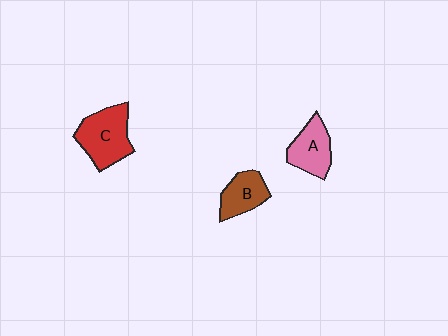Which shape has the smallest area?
Shape B (brown).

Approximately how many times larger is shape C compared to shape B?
Approximately 1.5 times.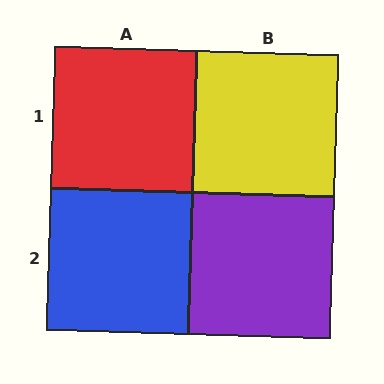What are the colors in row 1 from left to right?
Red, yellow.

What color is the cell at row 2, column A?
Blue.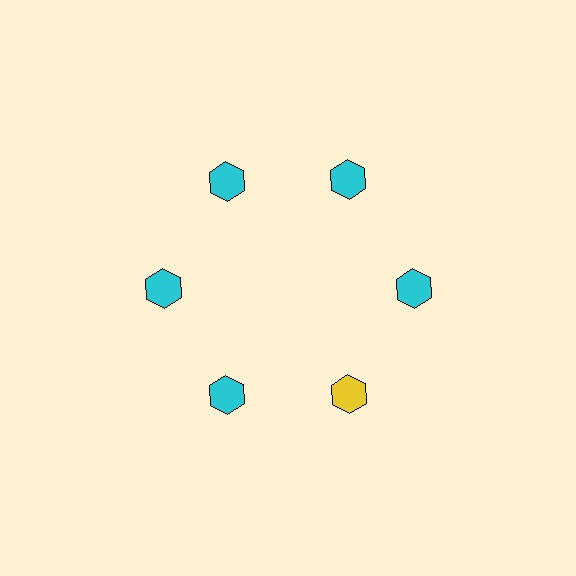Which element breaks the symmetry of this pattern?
The yellow hexagon at roughly the 5 o'clock position breaks the symmetry. All other shapes are cyan hexagons.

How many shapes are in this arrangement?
There are 6 shapes arranged in a ring pattern.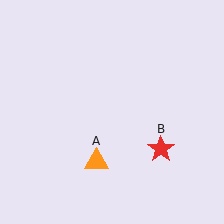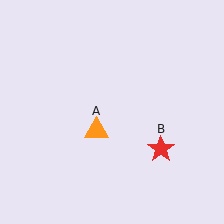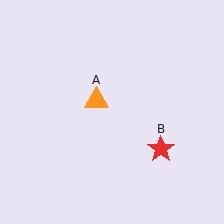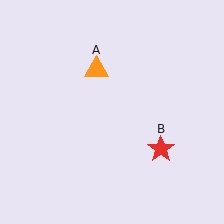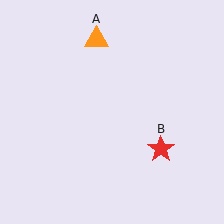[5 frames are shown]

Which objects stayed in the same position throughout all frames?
Red star (object B) remained stationary.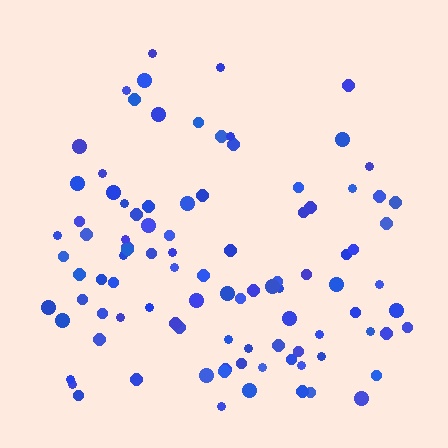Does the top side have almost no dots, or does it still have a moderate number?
Still a moderate number, just noticeably fewer than the bottom.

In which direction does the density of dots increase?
From top to bottom, with the bottom side densest.